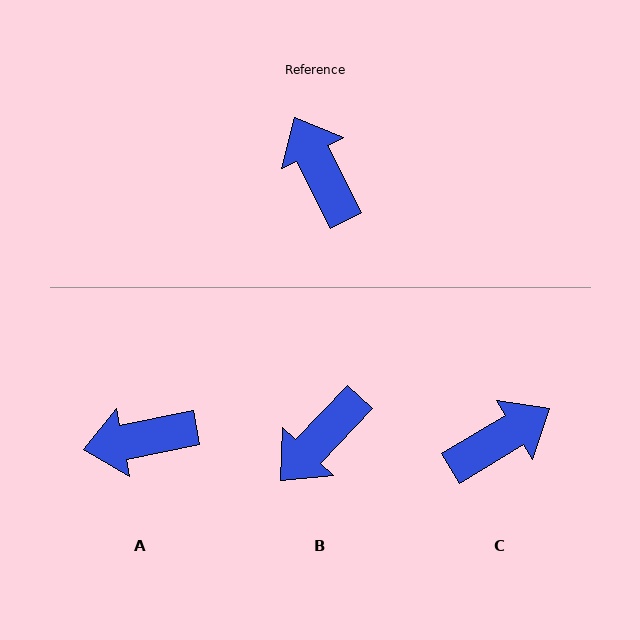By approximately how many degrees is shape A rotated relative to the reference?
Approximately 74 degrees counter-clockwise.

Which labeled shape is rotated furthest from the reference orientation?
B, about 110 degrees away.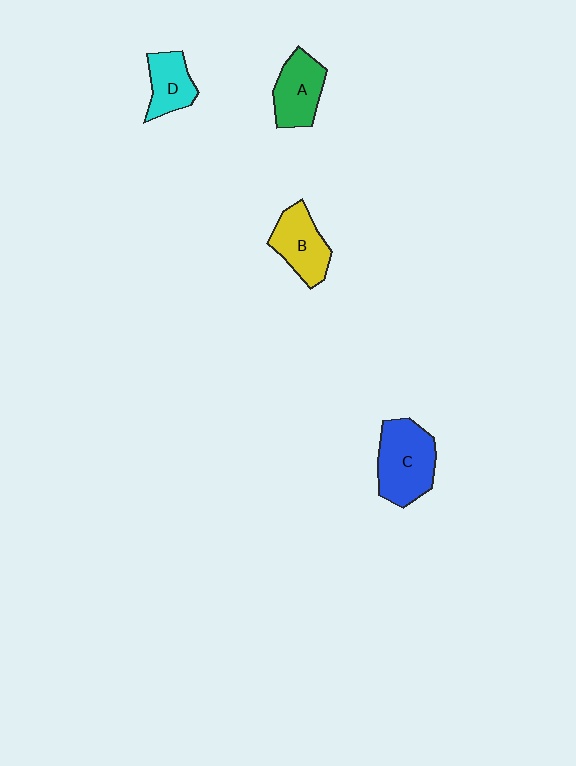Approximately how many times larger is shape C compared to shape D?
Approximately 1.7 times.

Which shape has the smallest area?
Shape D (cyan).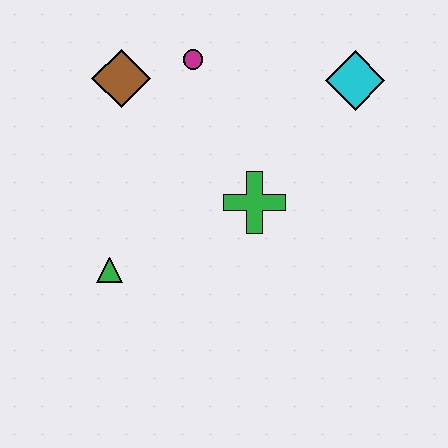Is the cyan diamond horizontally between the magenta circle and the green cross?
No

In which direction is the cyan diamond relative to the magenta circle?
The cyan diamond is to the right of the magenta circle.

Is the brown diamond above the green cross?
Yes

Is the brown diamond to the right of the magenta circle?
No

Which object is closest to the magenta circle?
The brown diamond is closest to the magenta circle.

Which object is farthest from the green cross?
The brown diamond is farthest from the green cross.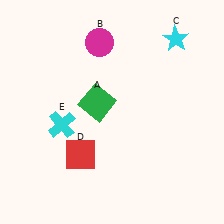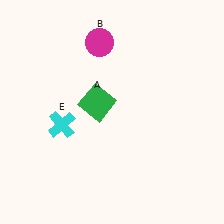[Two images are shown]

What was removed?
The cyan star (C), the red square (D) were removed in Image 2.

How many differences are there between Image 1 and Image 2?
There are 2 differences between the two images.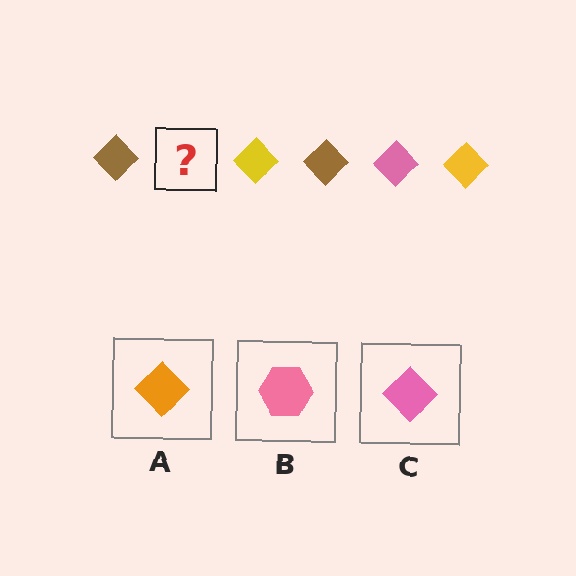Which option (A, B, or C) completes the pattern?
C.